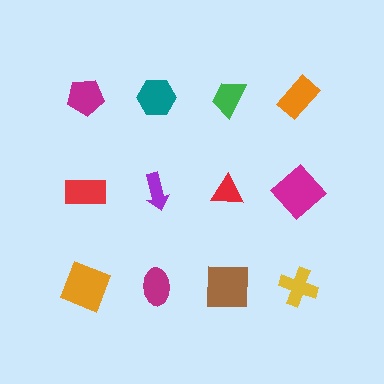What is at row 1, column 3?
A green trapezoid.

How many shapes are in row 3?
4 shapes.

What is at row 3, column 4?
A yellow cross.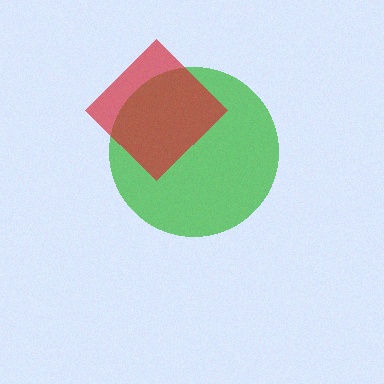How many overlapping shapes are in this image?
There are 2 overlapping shapes in the image.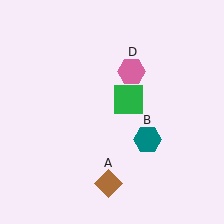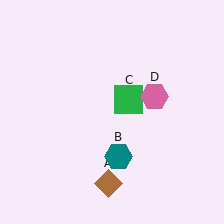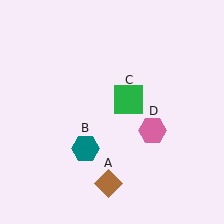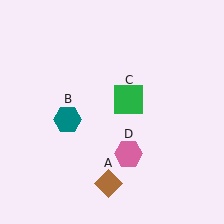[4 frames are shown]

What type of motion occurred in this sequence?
The teal hexagon (object B), pink hexagon (object D) rotated clockwise around the center of the scene.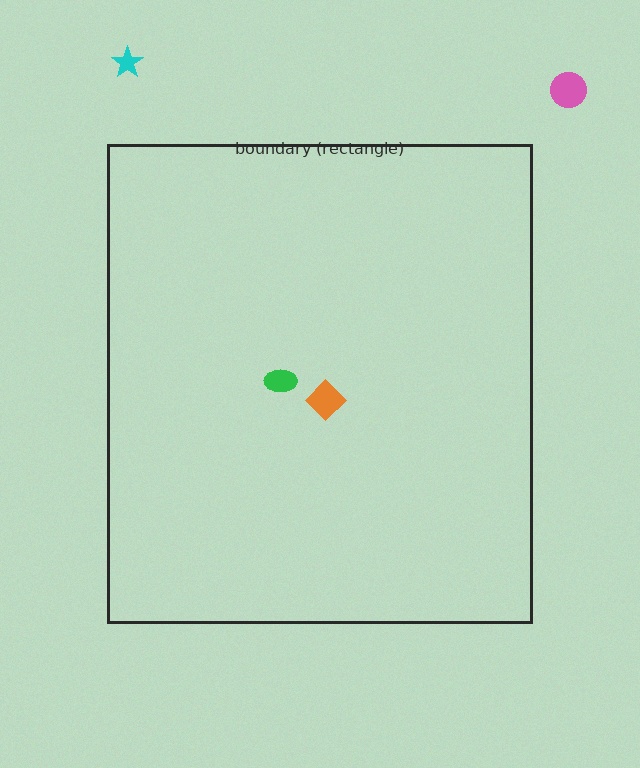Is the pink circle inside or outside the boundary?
Outside.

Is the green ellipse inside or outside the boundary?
Inside.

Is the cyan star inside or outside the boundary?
Outside.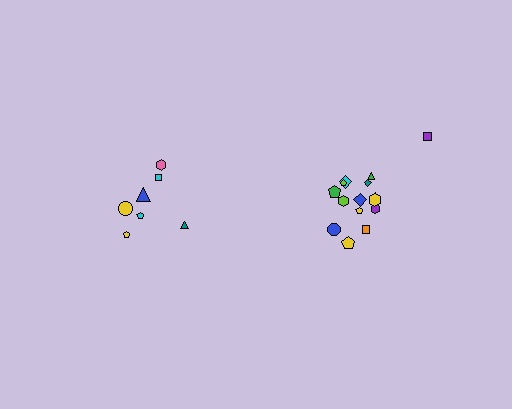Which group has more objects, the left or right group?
The right group.